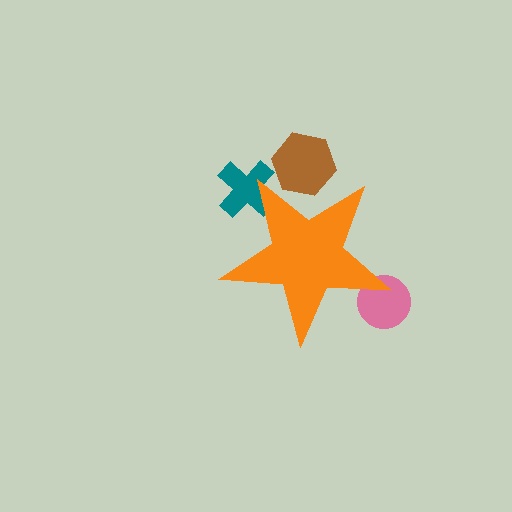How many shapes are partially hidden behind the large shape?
3 shapes are partially hidden.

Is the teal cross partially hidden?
Yes, the teal cross is partially hidden behind the orange star.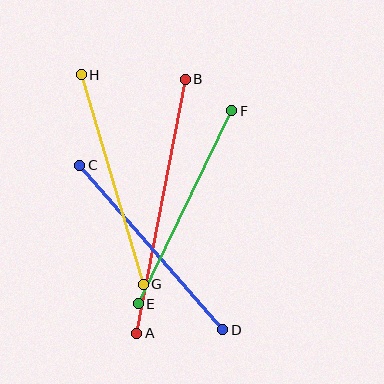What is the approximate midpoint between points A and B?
The midpoint is at approximately (161, 206) pixels.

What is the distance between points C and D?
The distance is approximately 218 pixels.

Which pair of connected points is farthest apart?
Points A and B are farthest apart.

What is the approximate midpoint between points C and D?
The midpoint is at approximately (151, 248) pixels.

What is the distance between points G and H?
The distance is approximately 218 pixels.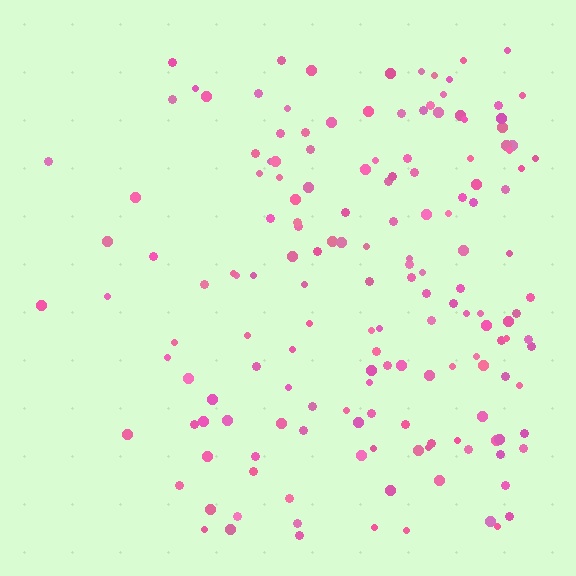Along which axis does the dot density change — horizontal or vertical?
Horizontal.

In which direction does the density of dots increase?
From left to right, with the right side densest.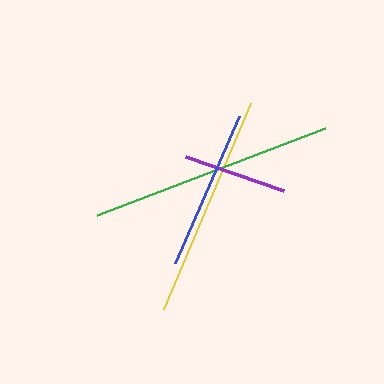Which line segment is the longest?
The green line is the longest at approximately 244 pixels.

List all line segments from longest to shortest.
From longest to shortest: green, yellow, blue, purple.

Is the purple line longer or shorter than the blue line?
The blue line is longer than the purple line.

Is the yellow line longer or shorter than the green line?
The green line is longer than the yellow line.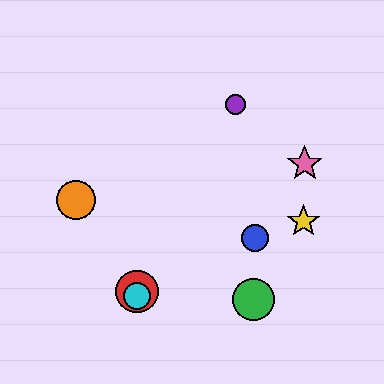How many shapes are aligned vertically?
2 shapes (the red circle, the cyan circle) are aligned vertically.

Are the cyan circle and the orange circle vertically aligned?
No, the cyan circle is at x≈137 and the orange circle is at x≈76.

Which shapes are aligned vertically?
The red circle, the cyan circle are aligned vertically.